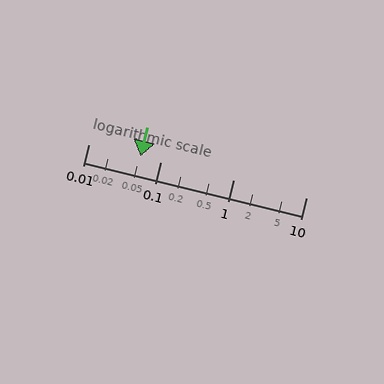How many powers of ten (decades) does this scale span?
The scale spans 3 decades, from 0.01 to 10.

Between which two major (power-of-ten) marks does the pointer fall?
The pointer is between 0.01 and 0.1.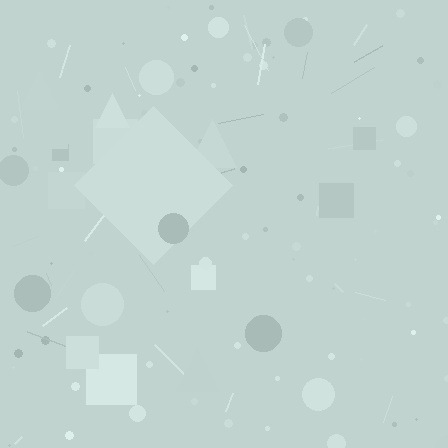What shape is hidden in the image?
A diamond is hidden in the image.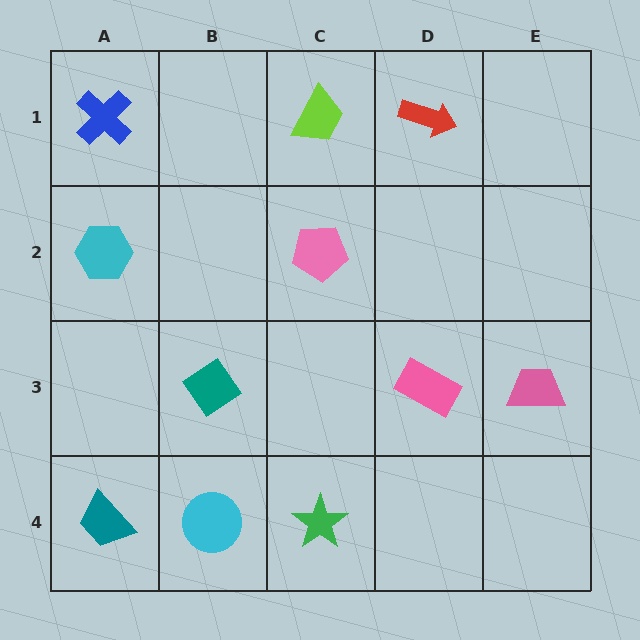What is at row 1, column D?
A red arrow.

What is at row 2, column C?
A pink pentagon.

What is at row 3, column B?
A teal diamond.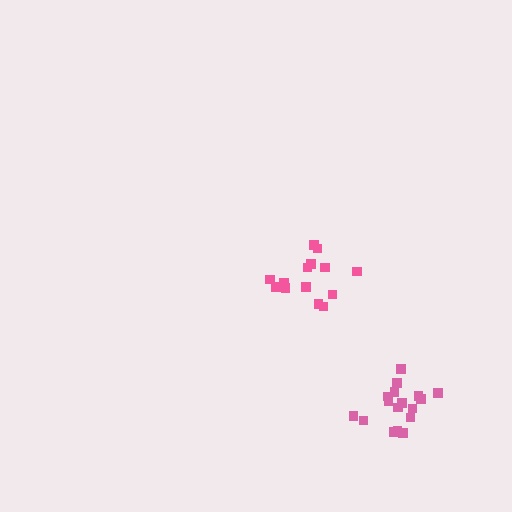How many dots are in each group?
Group 1: 14 dots, Group 2: 17 dots (31 total).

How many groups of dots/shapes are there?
There are 2 groups.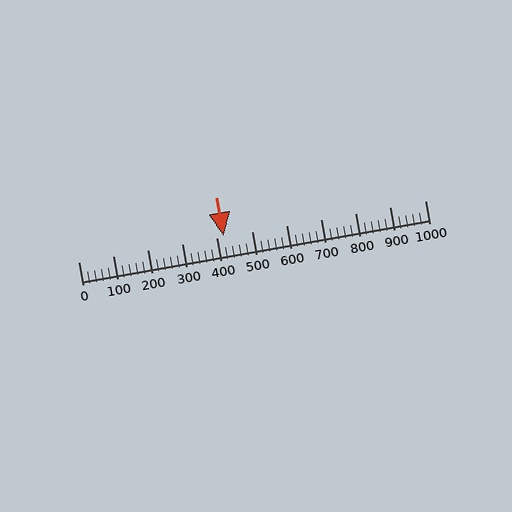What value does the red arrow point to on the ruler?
The red arrow points to approximately 420.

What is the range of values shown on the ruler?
The ruler shows values from 0 to 1000.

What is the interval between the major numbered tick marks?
The major tick marks are spaced 100 units apart.